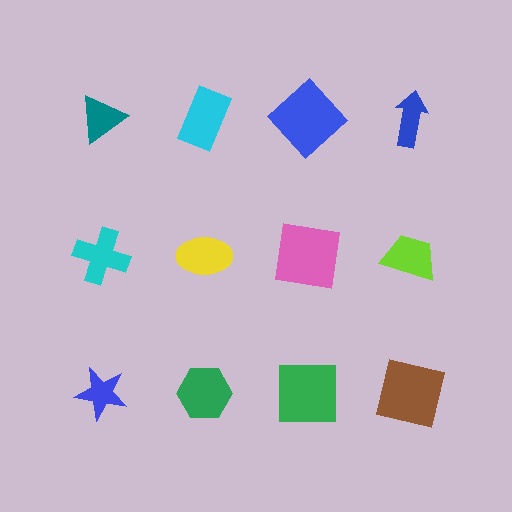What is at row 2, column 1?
A cyan cross.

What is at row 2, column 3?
A pink square.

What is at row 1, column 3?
A blue diamond.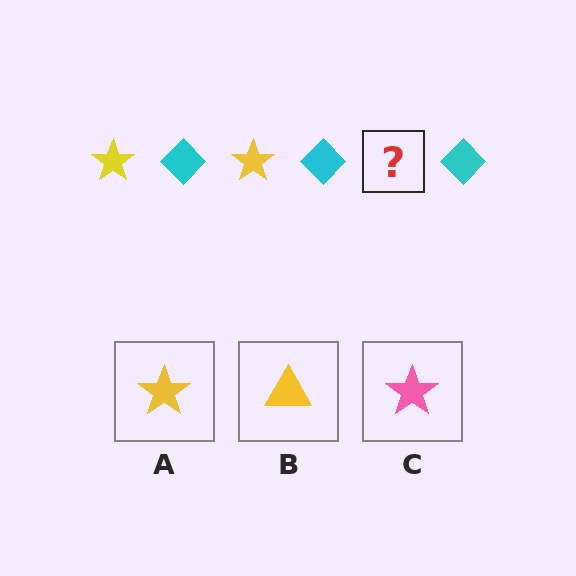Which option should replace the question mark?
Option A.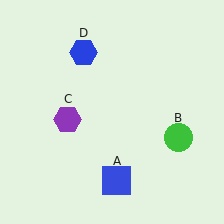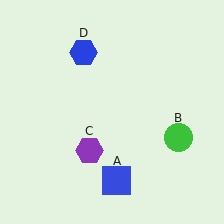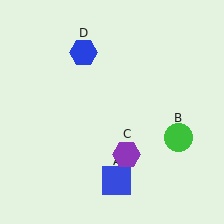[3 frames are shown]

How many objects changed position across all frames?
1 object changed position: purple hexagon (object C).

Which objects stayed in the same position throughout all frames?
Blue square (object A) and green circle (object B) and blue hexagon (object D) remained stationary.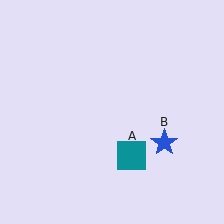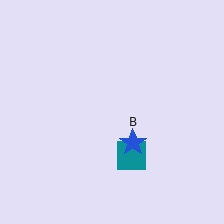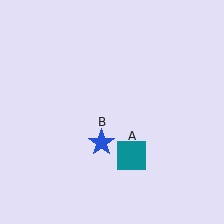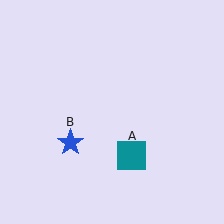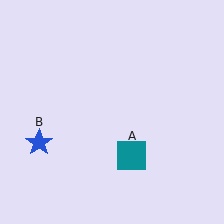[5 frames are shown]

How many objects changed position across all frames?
1 object changed position: blue star (object B).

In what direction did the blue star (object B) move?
The blue star (object B) moved left.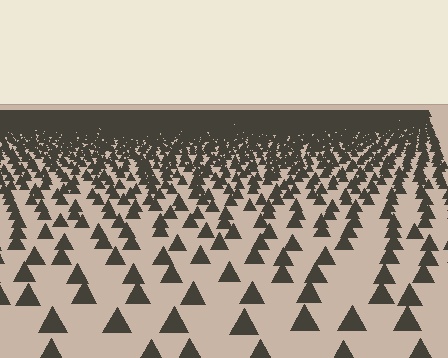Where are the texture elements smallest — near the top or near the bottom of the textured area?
Near the top.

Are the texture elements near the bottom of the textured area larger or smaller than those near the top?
Larger. Near the bottom, elements are closer to the viewer and appear at a bigger on-screen size.